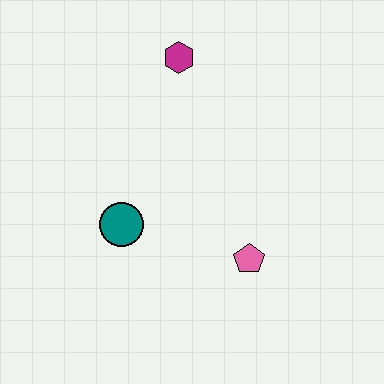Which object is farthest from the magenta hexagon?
The pink pentagon is farthest from the magenta hexagon.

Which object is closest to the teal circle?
The pink pentagon is closest to the teal circle.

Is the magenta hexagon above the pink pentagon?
Yes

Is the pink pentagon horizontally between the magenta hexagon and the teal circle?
No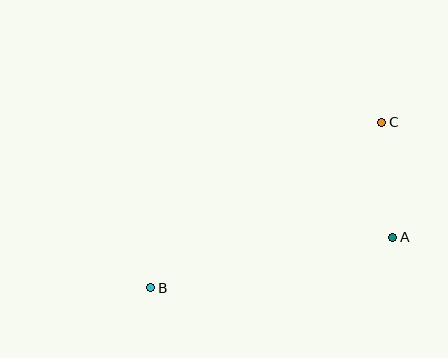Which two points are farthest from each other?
Points B and C are farthest from each other.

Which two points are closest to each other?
Points A and C are closest to each other.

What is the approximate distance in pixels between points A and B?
The distance between A and B is approximately 247 pixels.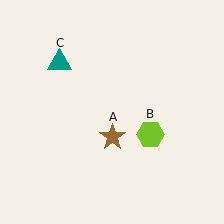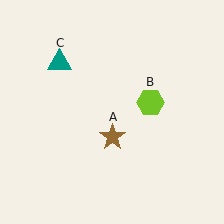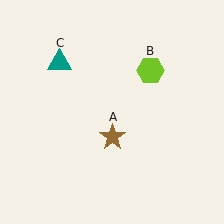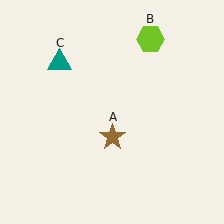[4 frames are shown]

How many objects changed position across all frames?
1 object changed position: lime hexagon (object B).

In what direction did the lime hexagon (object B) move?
The lime hexagon (object B) moved up.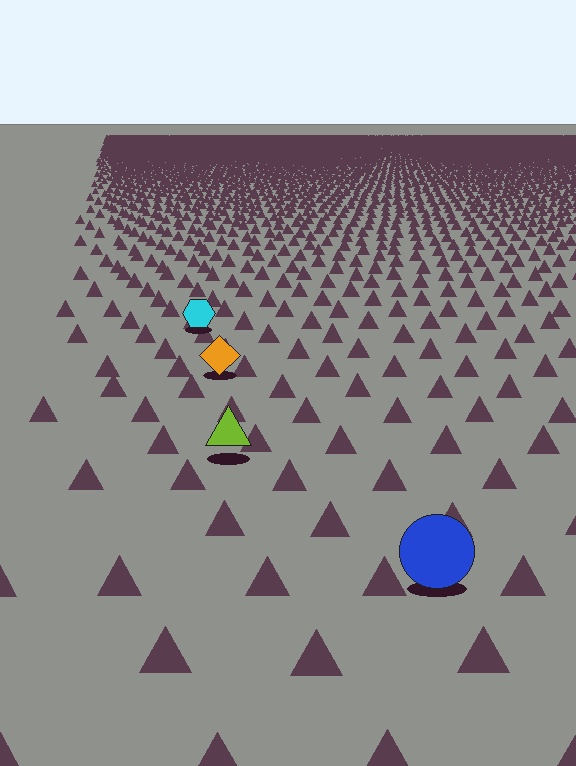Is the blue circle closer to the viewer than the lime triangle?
Yes. The blue circle is closer — you can tell from the texture gradient: the ground texture is coarser near it.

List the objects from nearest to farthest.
From nearest to farthest: the blue circle, the lime triangle, the orange diamond, the cyan hexagon.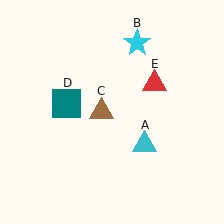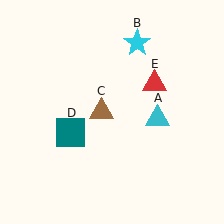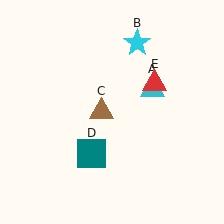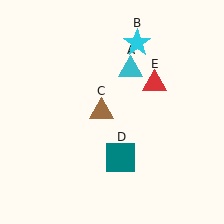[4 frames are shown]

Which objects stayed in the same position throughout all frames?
Cyan star (object B) and brown triangle (object C) and red triangle (object E) remained stationary.